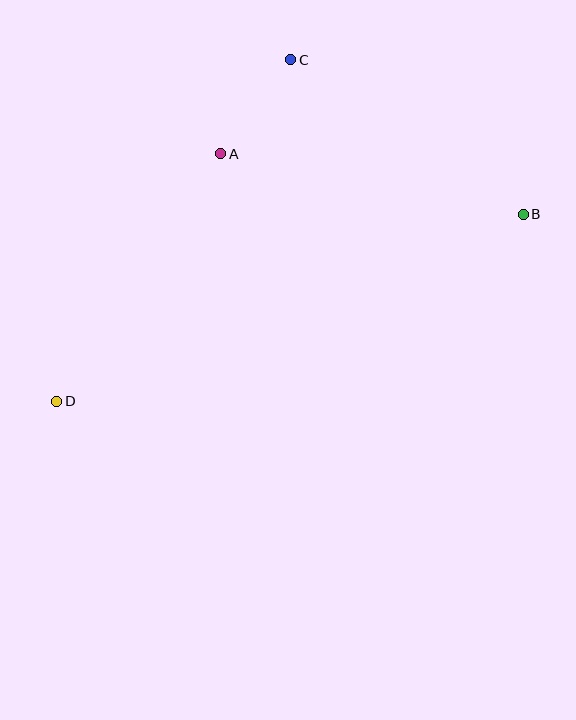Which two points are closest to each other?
Points A and C are closest to each other.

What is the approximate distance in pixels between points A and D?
The distance between A and D is approximately 297 pixels.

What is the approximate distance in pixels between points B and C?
The distance between B and C is approximately 279 pixels.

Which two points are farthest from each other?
Points B and D are farthest from each other.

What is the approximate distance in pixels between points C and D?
The distance between C and D is approximately 414 pixels.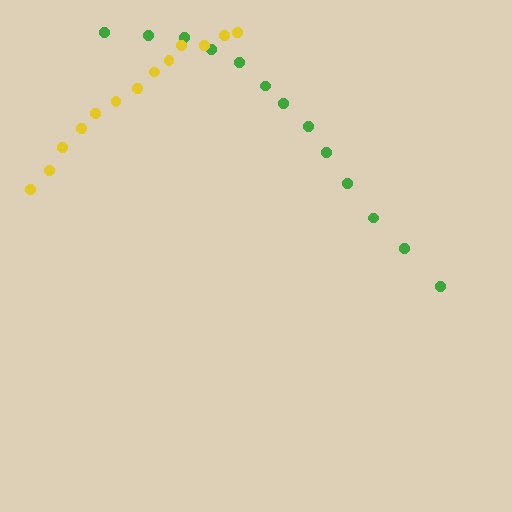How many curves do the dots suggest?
There are 2 distinct paths.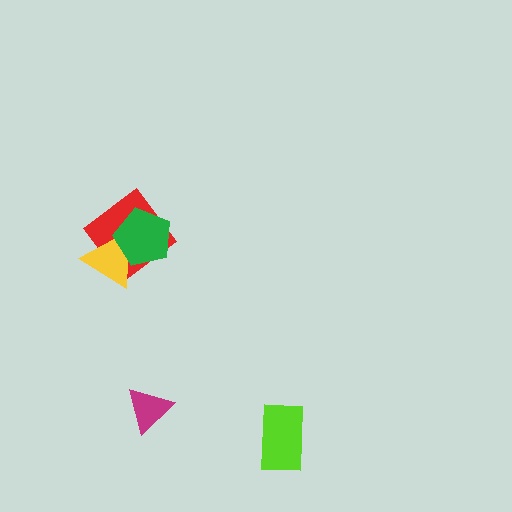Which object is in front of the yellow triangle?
The green pentagon is in front of the yellow triangle.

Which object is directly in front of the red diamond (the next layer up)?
The yellow triangle is directly in front of the red diamond.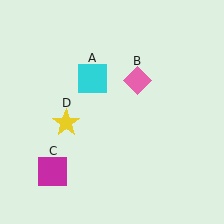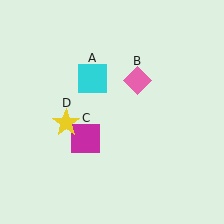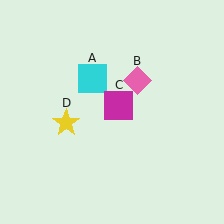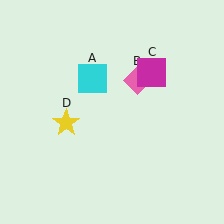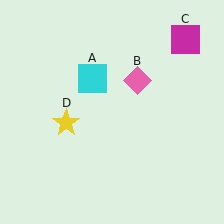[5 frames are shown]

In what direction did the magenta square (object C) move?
The magenta square (object C) moved up and to the right.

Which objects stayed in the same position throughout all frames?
Cyan square (object A) and pink diamond (object B) and yellow star (object D) remained stationary.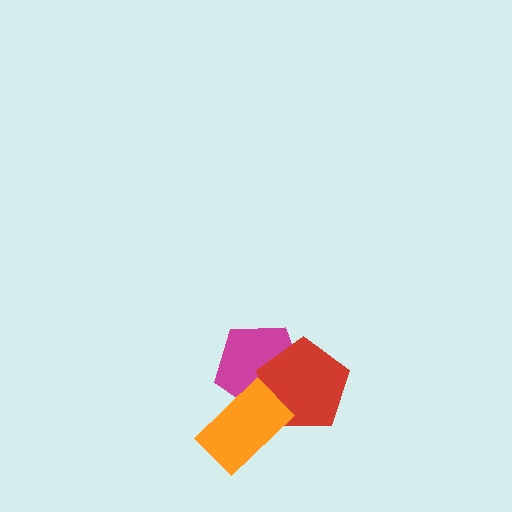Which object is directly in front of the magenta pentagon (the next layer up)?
The red pentagon is directly in front of the magenta pentagon.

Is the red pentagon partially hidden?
Yes, it is partially covered by another shape.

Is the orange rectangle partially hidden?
No, no other shape covers it.